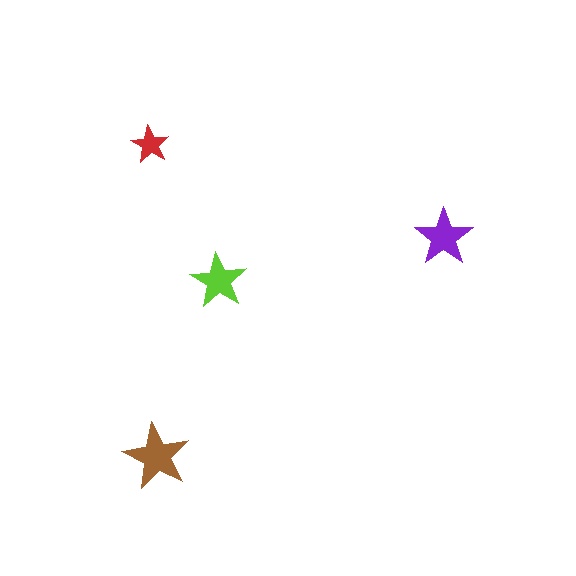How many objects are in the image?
There are 4 objects in the image.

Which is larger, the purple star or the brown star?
The brown one.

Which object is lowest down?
The brown star is bottommost.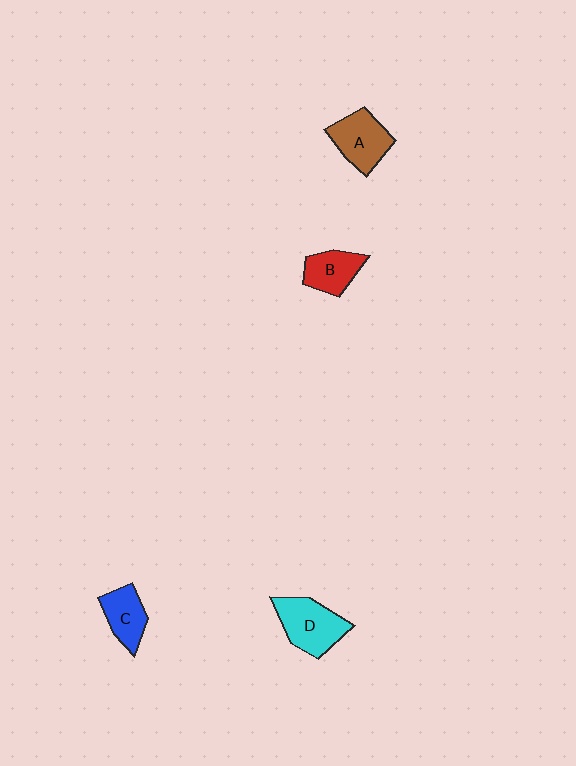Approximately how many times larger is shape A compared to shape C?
Approximately 1.3 times.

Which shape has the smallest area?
Shape B (red).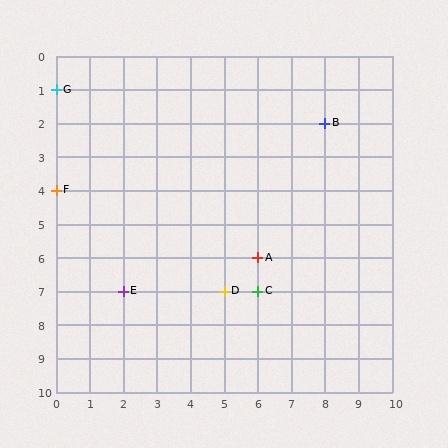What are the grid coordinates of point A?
Point A is at grid coordinates (6, 6).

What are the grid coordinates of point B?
Point B is at grid coordinates (8, 2).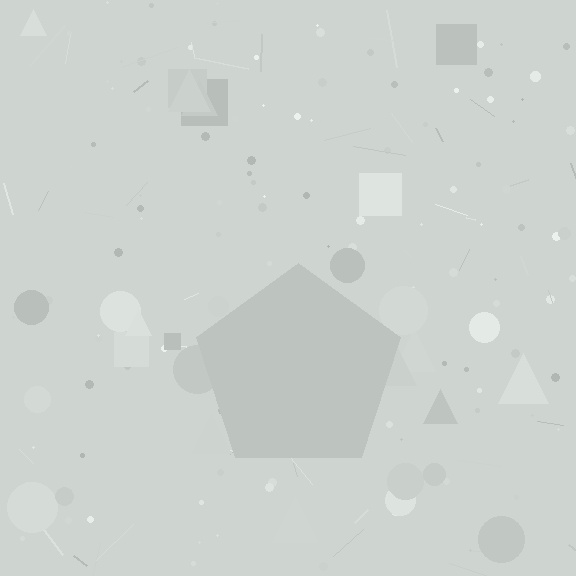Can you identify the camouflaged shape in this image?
The camouflaged shape is a pentagon.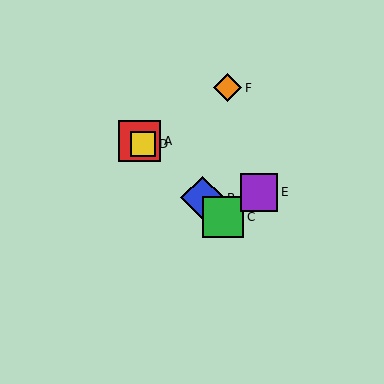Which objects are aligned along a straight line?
Objects A, B, C, D are aligned along a straight line.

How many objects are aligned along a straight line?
4 objects (A, B, C, D) are aligned along a straight line.